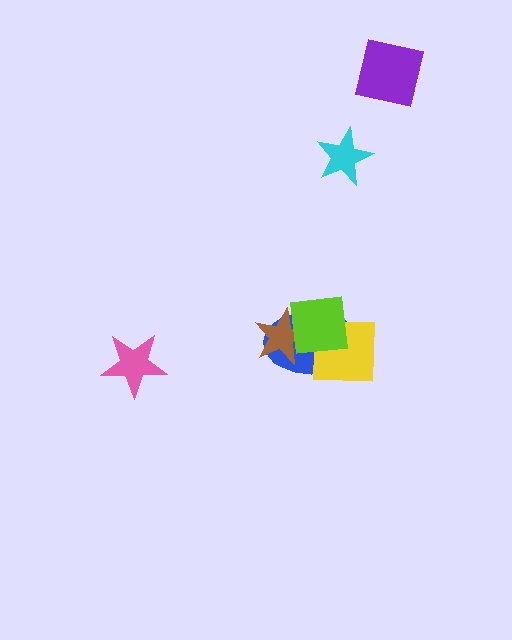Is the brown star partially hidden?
Yes, it is partially covered by another shape.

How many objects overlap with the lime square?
3 objects overlap with the lime square.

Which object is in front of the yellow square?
The lime square is in front of the yellow square.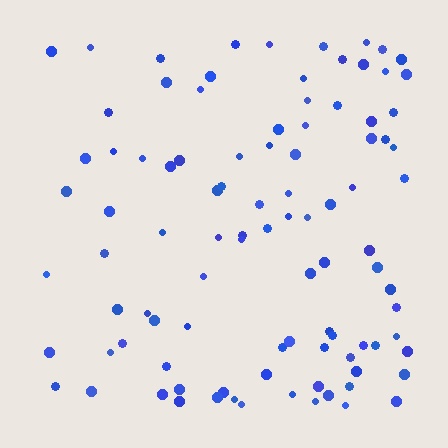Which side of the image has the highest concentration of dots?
The right.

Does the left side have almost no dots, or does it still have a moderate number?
Still a moderate number, just noticeably fewer than the right.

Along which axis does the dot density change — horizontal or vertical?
Horizontal.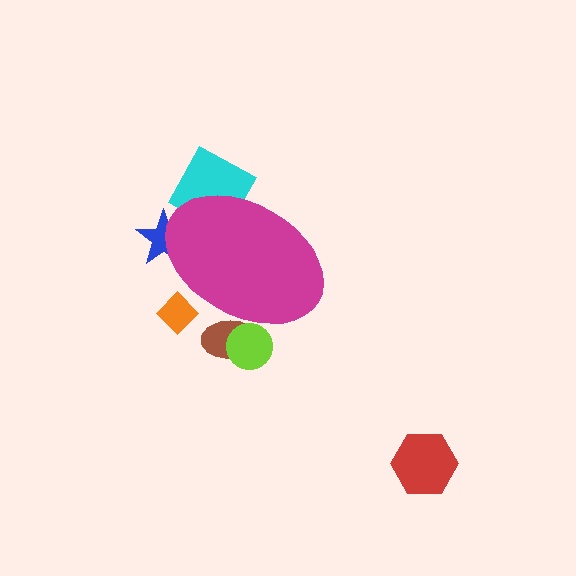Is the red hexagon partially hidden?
No, the red hexagon is fully visible.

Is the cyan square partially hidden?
Yes, the cyan square is partially hidden behind the magenta ellipse.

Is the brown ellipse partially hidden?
Yes, the brown ellipse is partially hidden behind the magenta ellipse.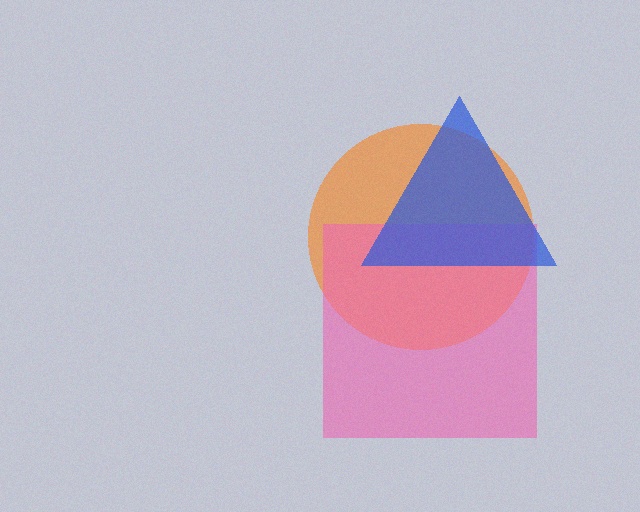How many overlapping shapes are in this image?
There are 3 overlapping shapes in the image.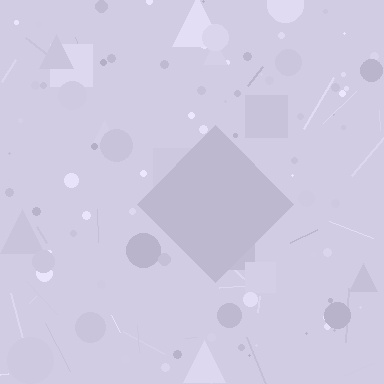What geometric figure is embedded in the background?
A diamond is embedded in the background.